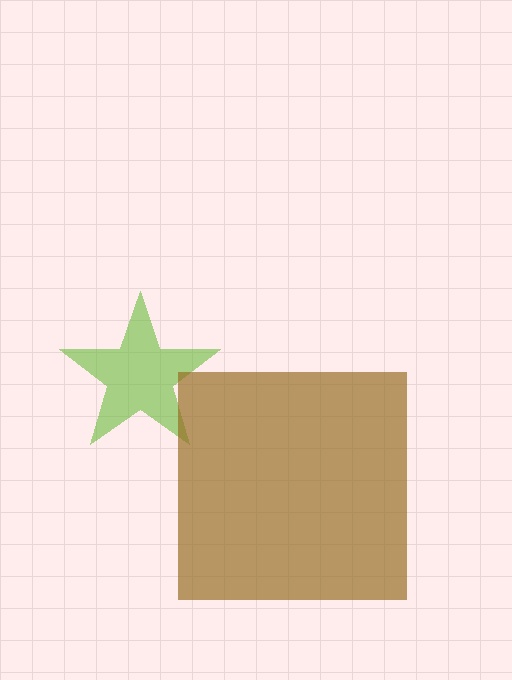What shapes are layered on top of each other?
The layered shapes are: a lime star, a brown square.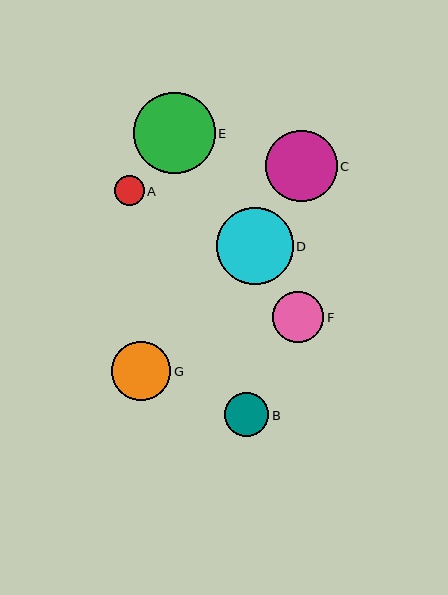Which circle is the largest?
Circle E is the largest with a size of approximately 81 pixels.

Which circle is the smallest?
Circle A is the smallest with a size of approximately 30 pixels.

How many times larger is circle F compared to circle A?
Circle F is approximately 1.7 times the size of circle A.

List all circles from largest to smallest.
From largest to smallest: E, D, C, G, F, B, A.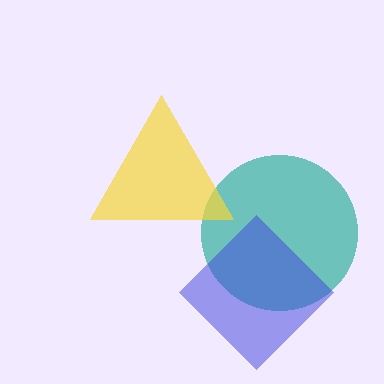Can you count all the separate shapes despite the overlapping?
Yes, there are 3 separate shapes.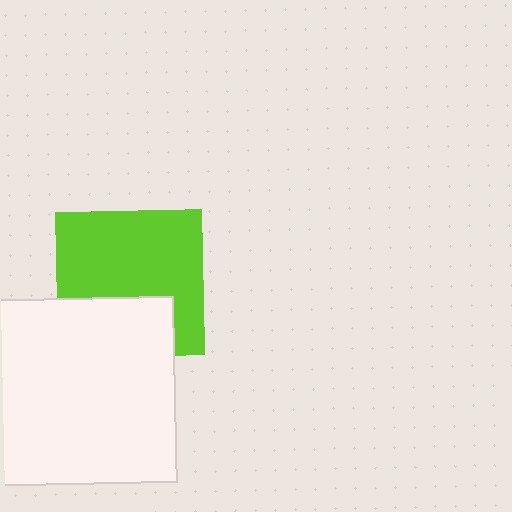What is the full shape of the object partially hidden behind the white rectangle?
The partially hidden object is a lime square.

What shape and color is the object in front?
The object in front is a white rectangle.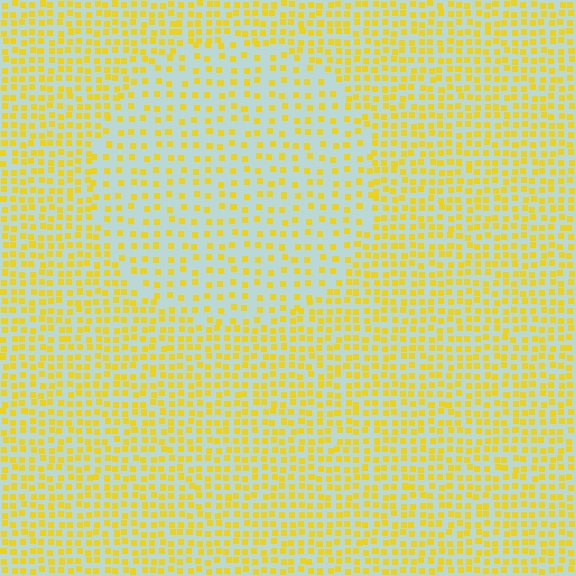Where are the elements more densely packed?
The elements are more densely packed outside the circle boundary.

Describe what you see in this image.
The image contains small yellow elements arranged at two different densities. A circle-shaped region is visible where the elements are less densely packed than the surrounding area.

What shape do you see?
I see a circle.